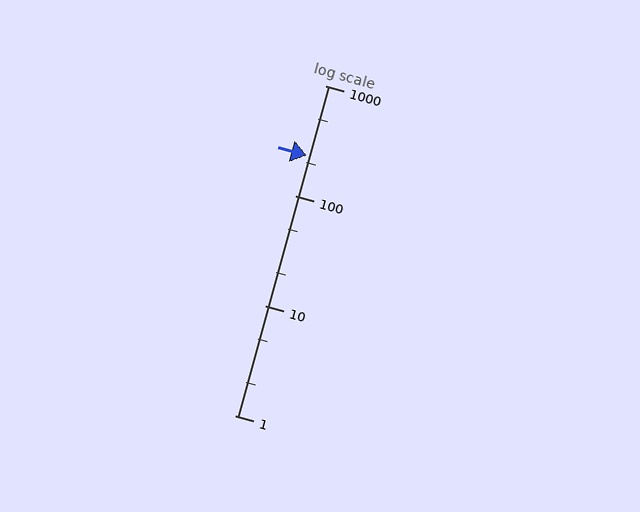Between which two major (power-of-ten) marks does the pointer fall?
The pointer is between 100 and 1000.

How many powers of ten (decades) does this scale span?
The scale spans 3 decades, from 1 to 1000.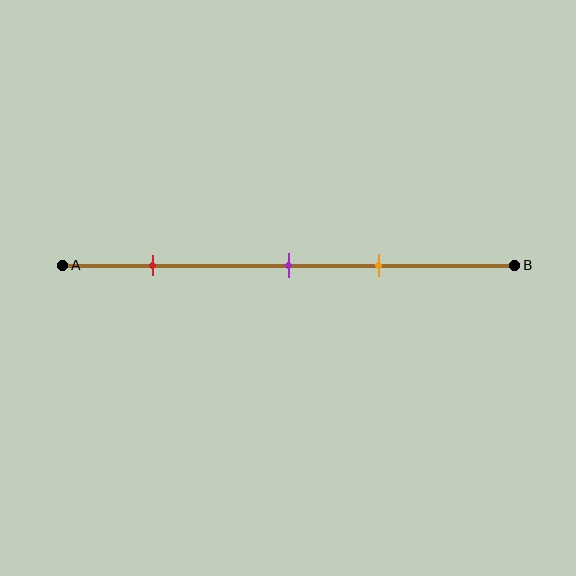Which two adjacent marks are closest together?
The purple and orange marks are the closest adjacent pair.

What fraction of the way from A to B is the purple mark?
The purple mark is approximately 50% (0.5) of the way from A to B.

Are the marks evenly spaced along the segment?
No, the marks are not evenly spaced.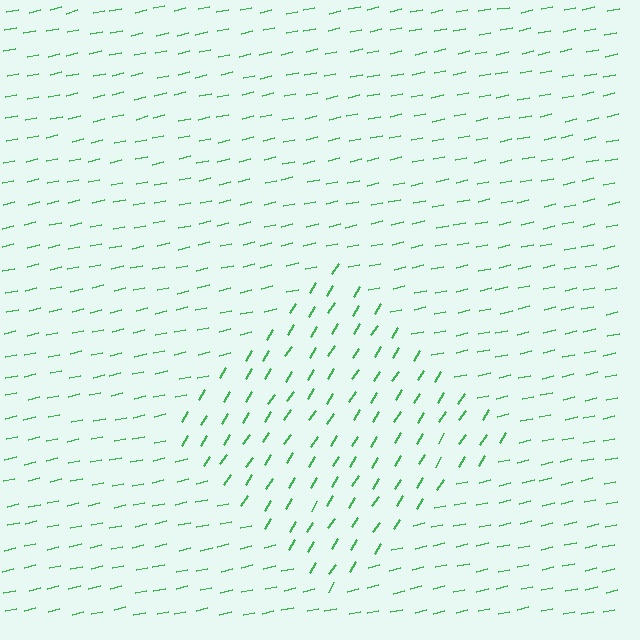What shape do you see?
I see a diamond.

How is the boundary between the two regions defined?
The boundary is defined purely by a change in line orientation (approximately 45 degrees difference). All lines are the same color and thickness.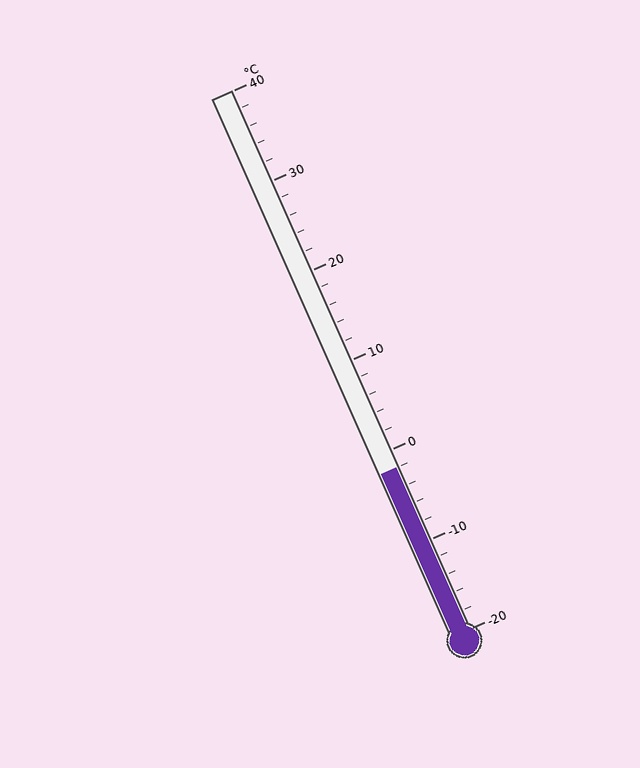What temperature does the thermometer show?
The thermometer shows approximately -2°C.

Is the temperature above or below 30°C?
The temperature is below 30°C.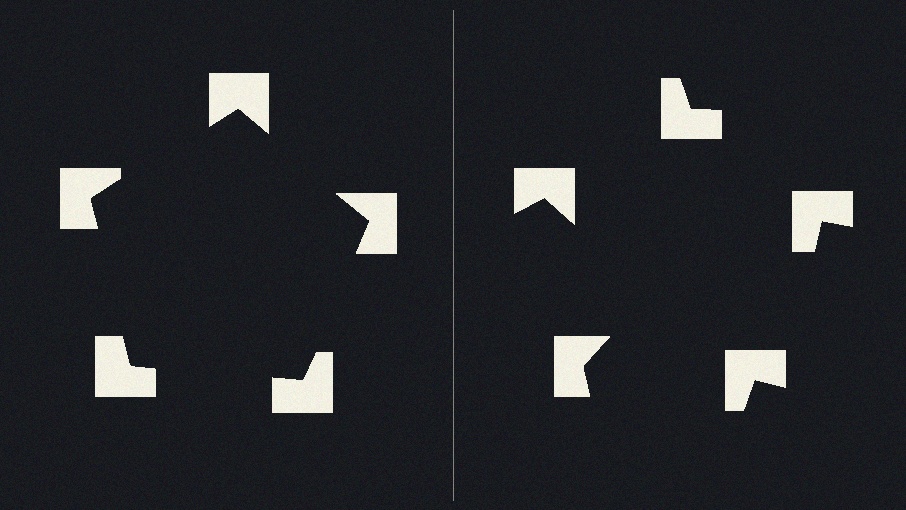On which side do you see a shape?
An illusory pentagon appears on the left side. On the right side the wedge cuts are rotated, so no coherent shape forms.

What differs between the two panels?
The notched squares are positioned identically on both sides; only the wedge orientations differ. On the left they align to a pentagon; on the right they are misaligned.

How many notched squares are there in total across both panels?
10 — 5 on each side.